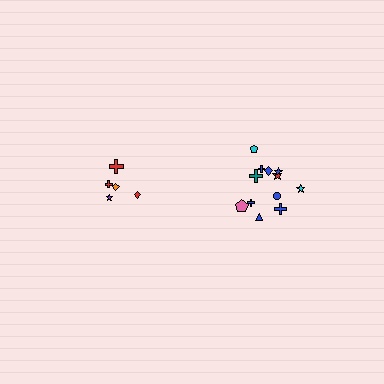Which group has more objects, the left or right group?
The right group.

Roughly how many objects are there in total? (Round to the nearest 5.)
Roughly 15 objects in total.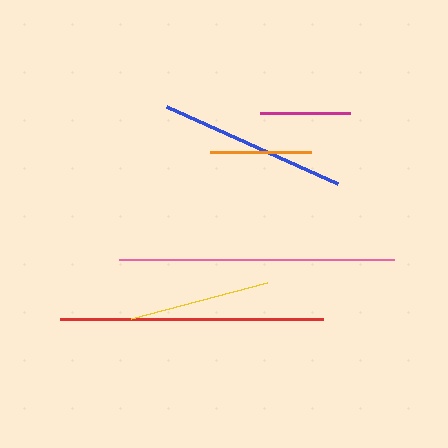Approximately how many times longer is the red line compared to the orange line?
The red line is approximately 2.6 times the length of the orange line.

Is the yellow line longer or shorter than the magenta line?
The yellow line is longer than the magenta line.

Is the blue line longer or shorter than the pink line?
The pink line is longer than the blue line.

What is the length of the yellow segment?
The yellow segment is approximately 140 pixels long.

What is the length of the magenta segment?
The magenta segment is approximately 90 pixels long.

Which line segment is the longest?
The pink line is the longest at approximately 275 pixels.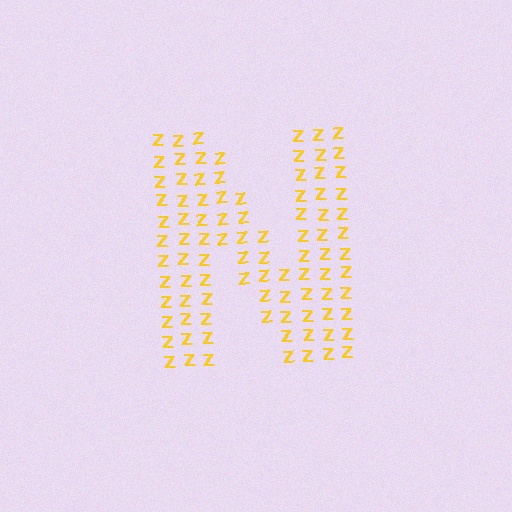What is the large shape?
The large shape is the letter N.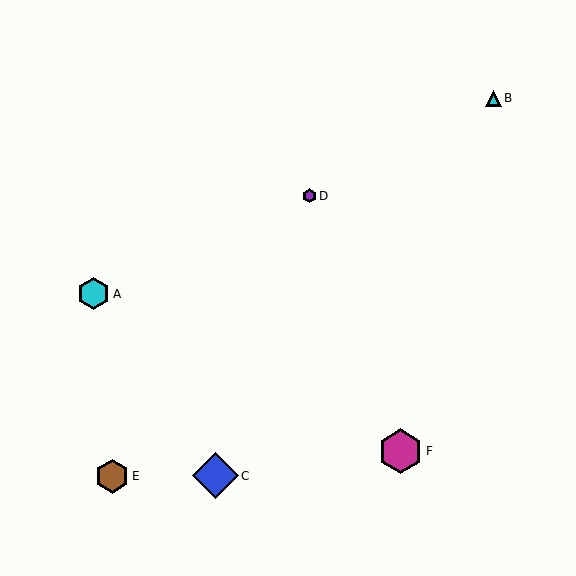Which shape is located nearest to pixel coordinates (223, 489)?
The blue diamond (labeled C) at (215, 476) is nearest to that location.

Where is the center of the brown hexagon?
The center of the brown hexagon is at (112, 476).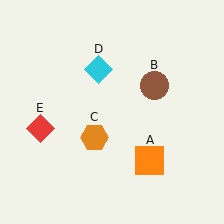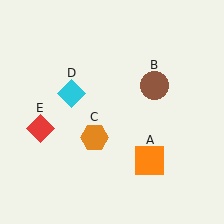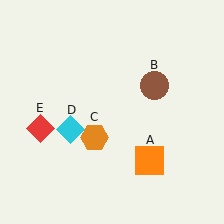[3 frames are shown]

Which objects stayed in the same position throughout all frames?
Orange square (object A) and brown circle (object B) and orange hexagon (object C) and red diamond (object E) remained stationary.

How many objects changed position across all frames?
1 object changed position: cyan diamond (object D).